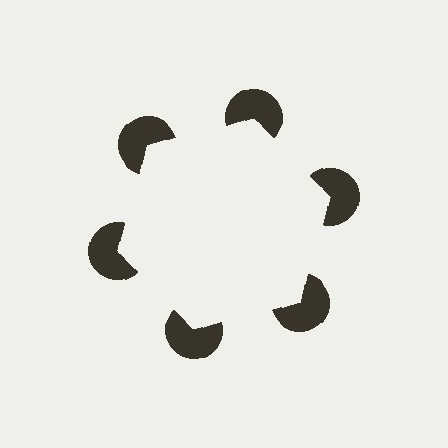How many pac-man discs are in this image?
There are 6 — one at each vertex of the illusory hexagon.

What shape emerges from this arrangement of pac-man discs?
An illusory hexagon — its edges are inferred from the aligned wedge cuts in the pac-man discs, not physically drawn.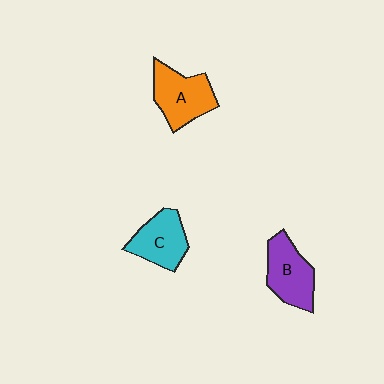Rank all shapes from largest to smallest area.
From largest to smallest: A (orange), B (purple), C (cyan).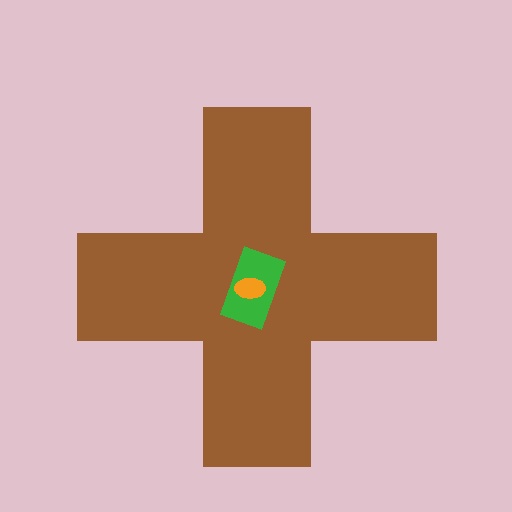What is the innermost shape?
The orange ellipse.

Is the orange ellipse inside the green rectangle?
Yes.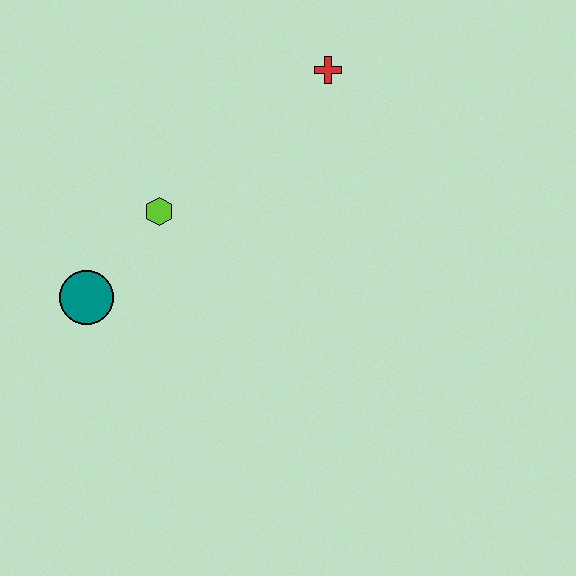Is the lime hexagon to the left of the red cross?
Yes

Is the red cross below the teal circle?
No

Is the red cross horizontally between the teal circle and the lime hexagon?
No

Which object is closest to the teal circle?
The lime hexagon is closest to the teal circle.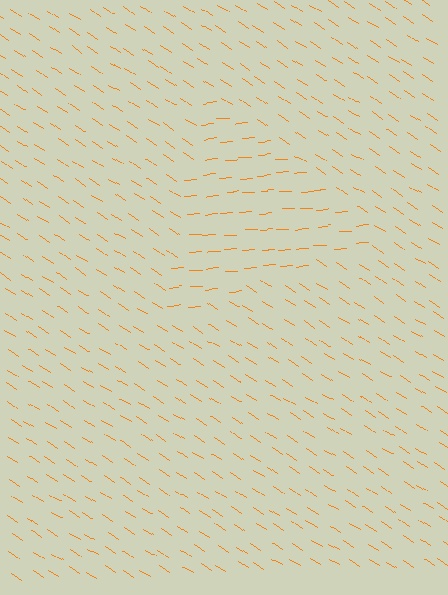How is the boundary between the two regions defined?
The boundary is defined purely by a change in line orientation (approximately 37 degrees difference). All lines are the same color and thickness.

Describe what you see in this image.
The image is filled with small orange line segments. A triangle region in the image has lines oriented differently from the surrounding lines, creating a visible texture boundary.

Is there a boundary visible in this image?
Yes, there is a texture boundary formed by a change in line orientation.